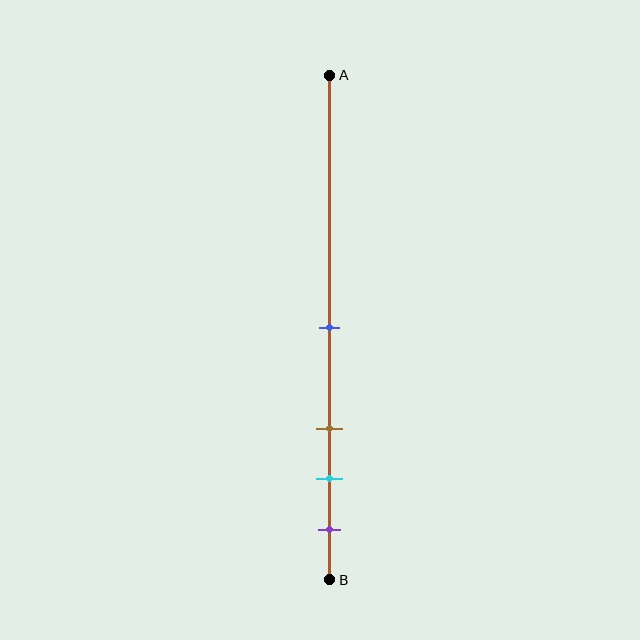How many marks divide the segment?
There are 4 marks dividing the segment.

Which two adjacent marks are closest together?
The cyan and purple marks are the closest adjacent pair.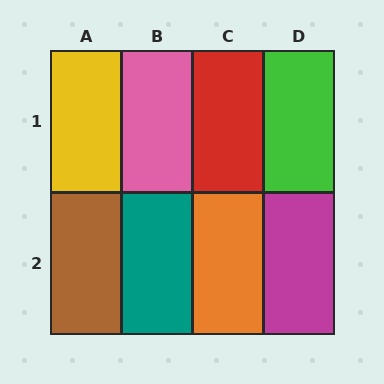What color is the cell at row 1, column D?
Green.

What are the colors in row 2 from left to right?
Brown, teal, orange, magenta.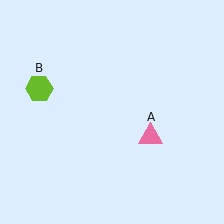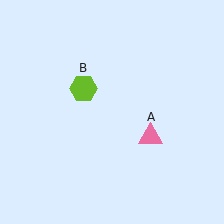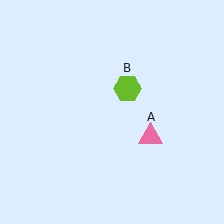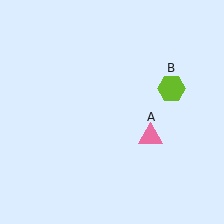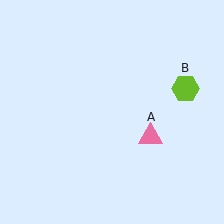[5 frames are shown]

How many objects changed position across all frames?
1 object changed position: lime hexagon (object B).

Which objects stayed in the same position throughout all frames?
Pink triangle (object A) remained stationary.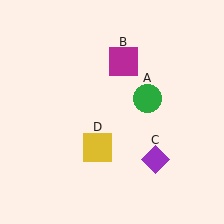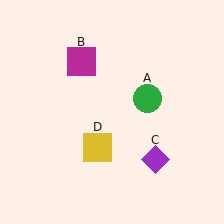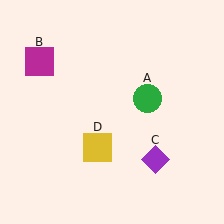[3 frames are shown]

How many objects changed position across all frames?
1 object changed position: magenta square (object B).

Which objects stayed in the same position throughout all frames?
Green circle (object A) and purple diamond (object C) and yellow square (object D) remained stationary.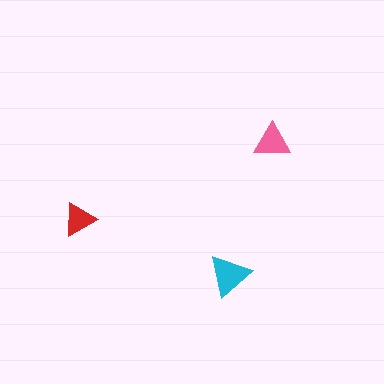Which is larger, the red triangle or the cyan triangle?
The cyan one.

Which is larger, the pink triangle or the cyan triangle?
The cyan one.